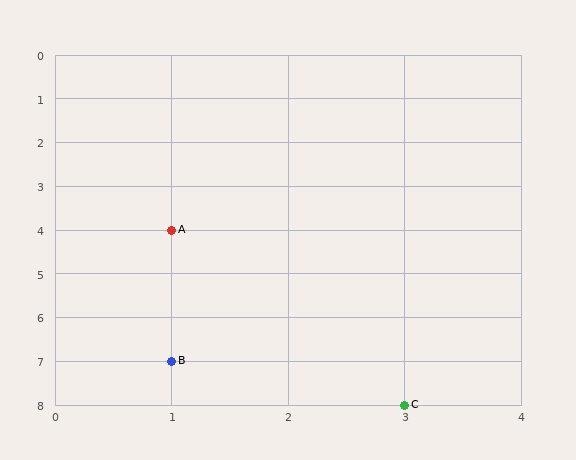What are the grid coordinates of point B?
Point B is at grid coordinates (1, 7).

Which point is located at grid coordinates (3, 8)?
Point C is at (3, 8).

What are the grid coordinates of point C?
Point C is at grid coordinates (3, 8).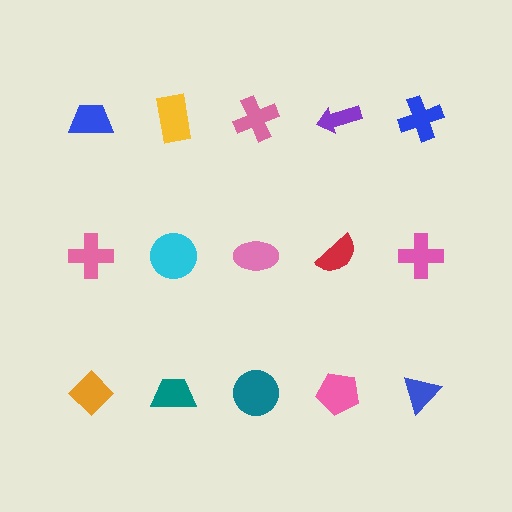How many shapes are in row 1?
5 shapes.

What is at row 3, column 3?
A teal circle.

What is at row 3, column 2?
A teal trapezoid.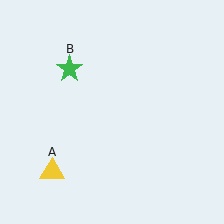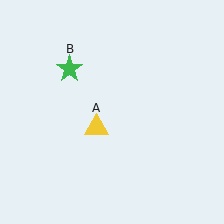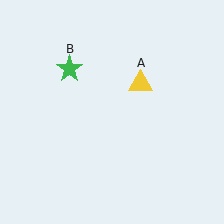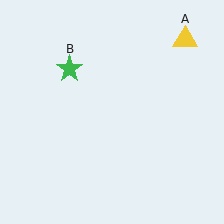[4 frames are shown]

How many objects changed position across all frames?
1 object changed position: yellow triangle (object A).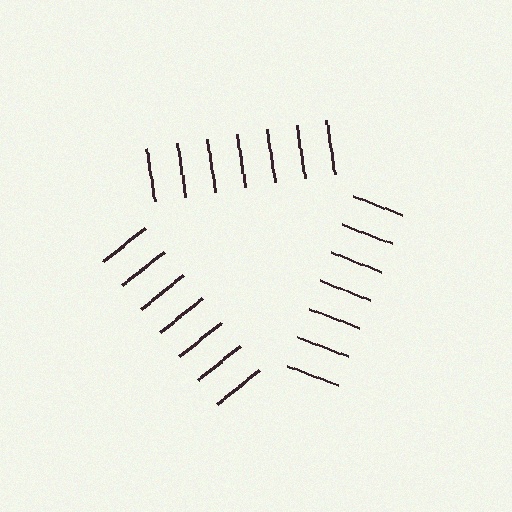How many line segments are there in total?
21 — 7 along each of the 3 edges.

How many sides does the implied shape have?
3 sides — the line-ends trace a triangle.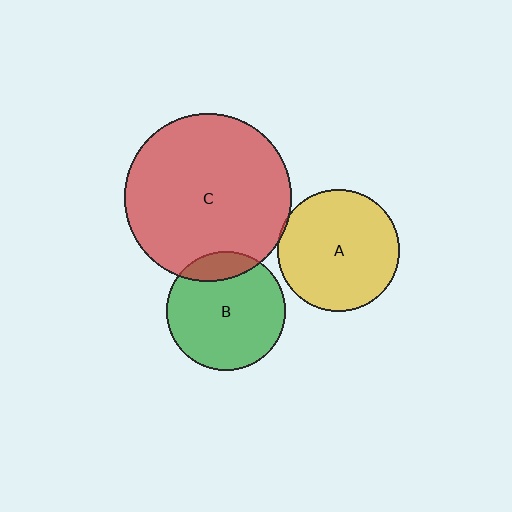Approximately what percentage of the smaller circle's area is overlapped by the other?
Approximately 5%.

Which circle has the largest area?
Circle C (red).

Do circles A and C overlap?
Yes.